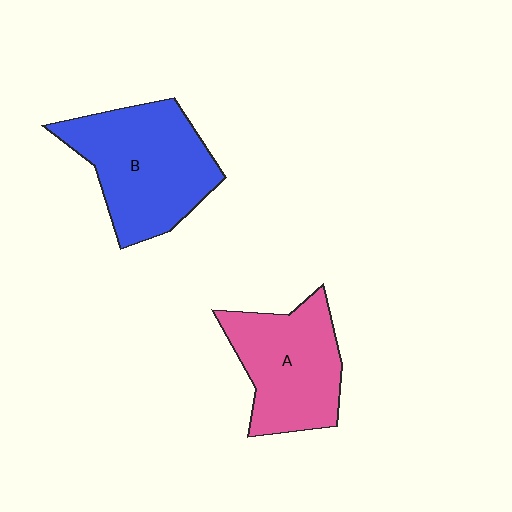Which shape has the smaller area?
Shape A (pink).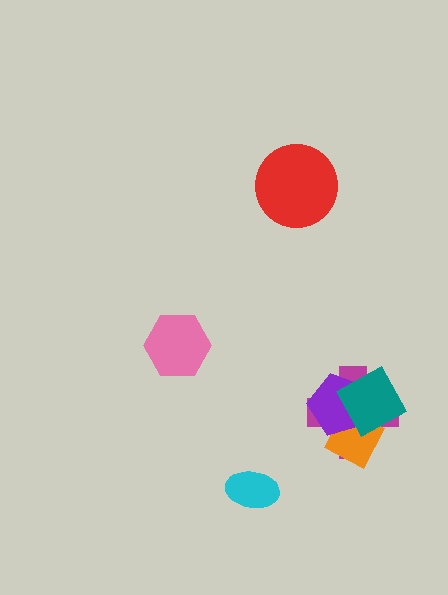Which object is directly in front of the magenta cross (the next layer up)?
The orange diamond is directly in front of the magenta cross.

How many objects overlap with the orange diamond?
3 objects overlap with the orange diamond.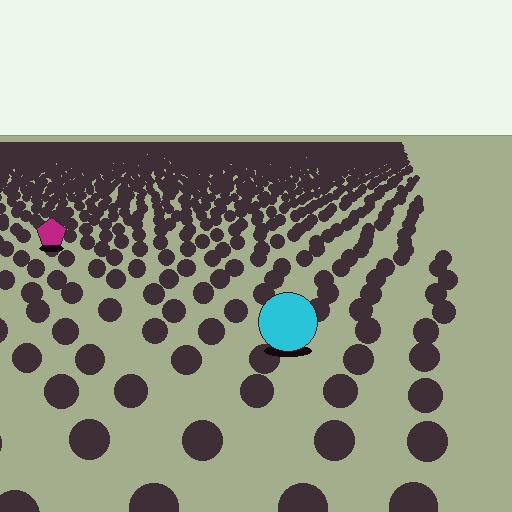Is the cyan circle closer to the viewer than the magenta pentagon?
Yes. The cyan circle is closer — you can tell from the texture gradient: the ground texture is coarser near it.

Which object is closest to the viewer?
The cyan circle is closest. The texture marks near it are larger and more spread out.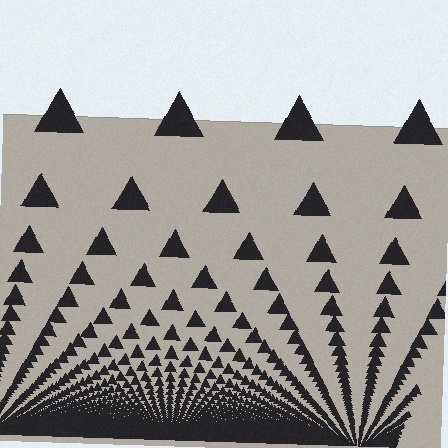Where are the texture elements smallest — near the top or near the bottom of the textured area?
Near the bottom.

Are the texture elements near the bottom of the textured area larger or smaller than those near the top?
Smaller. The gradient is inverted — elements near the bottom are smaller and denser.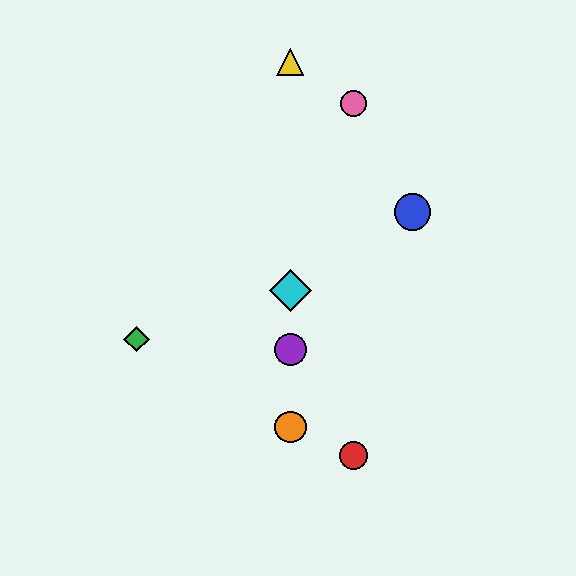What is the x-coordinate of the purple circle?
The purple circle is at x≈290.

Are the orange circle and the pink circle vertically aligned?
No, the orange circle is at x≈290 and the pink circle is at x≈353.